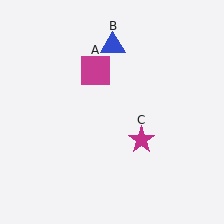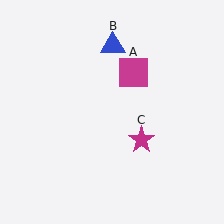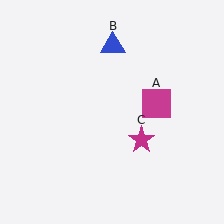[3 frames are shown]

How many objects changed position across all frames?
1 object changed position: magenta square (object A).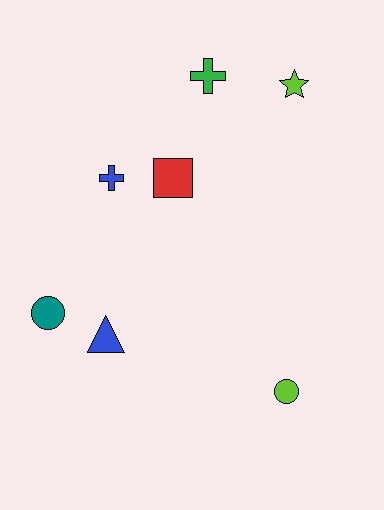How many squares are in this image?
There is 1 square.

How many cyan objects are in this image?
There are no cyan objects.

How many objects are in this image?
There are 7 objects.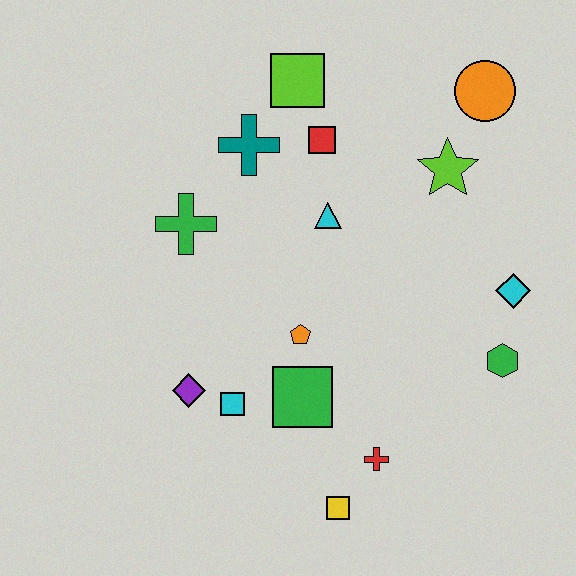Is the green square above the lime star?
No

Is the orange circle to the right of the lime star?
Yes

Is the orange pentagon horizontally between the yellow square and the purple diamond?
Yes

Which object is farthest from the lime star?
The yellow square is farthest from the lime star.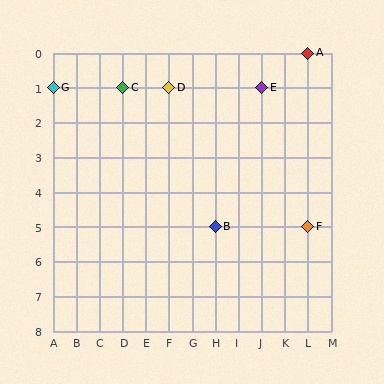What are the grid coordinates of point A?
Point A is at grid coordinates (L, 0).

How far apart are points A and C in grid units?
Points A and C are 8 columns and 1 row apart (about 8.1 grid units diagonally).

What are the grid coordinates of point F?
Point F is at grid coordinates (L, 5).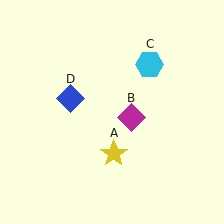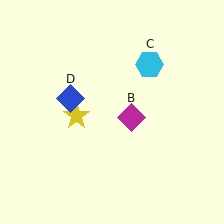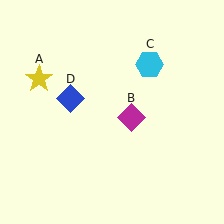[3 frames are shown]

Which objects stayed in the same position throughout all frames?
Magenta diamond (object B) and cyan hexagon (object C) and blue diamond (object D) remained stationary.